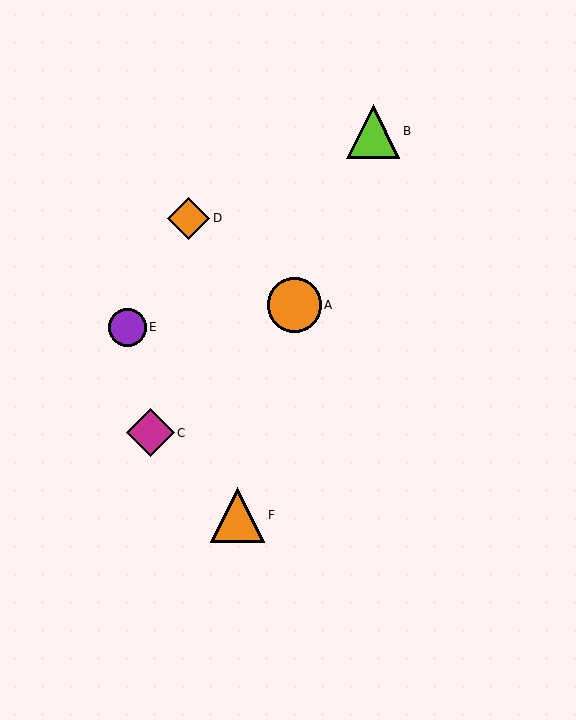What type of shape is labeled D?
Shape D is an orange diamond.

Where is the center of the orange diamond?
The center of the orange diamond is at (189, 218).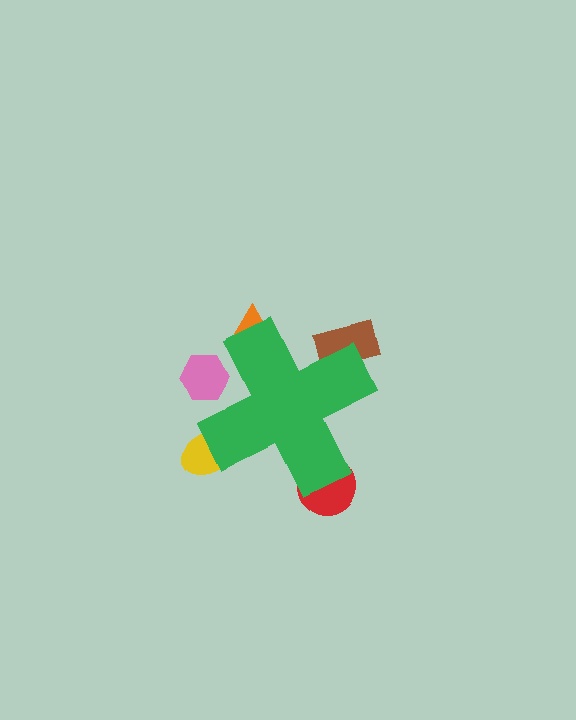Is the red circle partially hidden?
Yes, the red circle is partially hidden behind the green cross.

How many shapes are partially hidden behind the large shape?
5 shapes are partially hidden.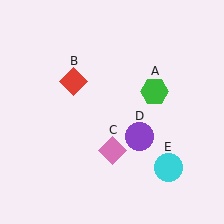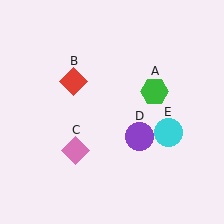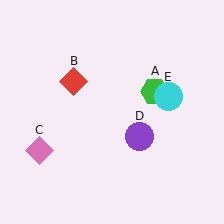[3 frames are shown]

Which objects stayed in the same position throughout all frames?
Green hexagon (object A) and red diamond (object B) and purple circle (object D) remained stationary.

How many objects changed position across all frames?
2 objects changed position: pink diamond (object C), cyan circle (object E).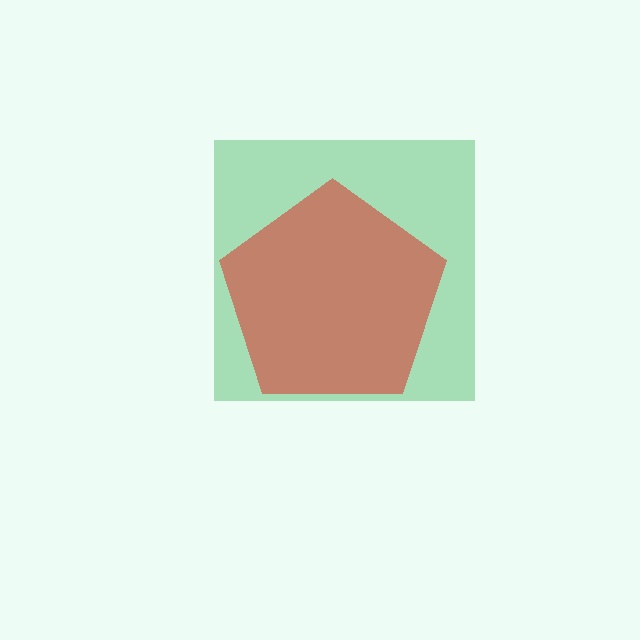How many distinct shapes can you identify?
There are 2 distinct shapes: a green square, a red pentagon.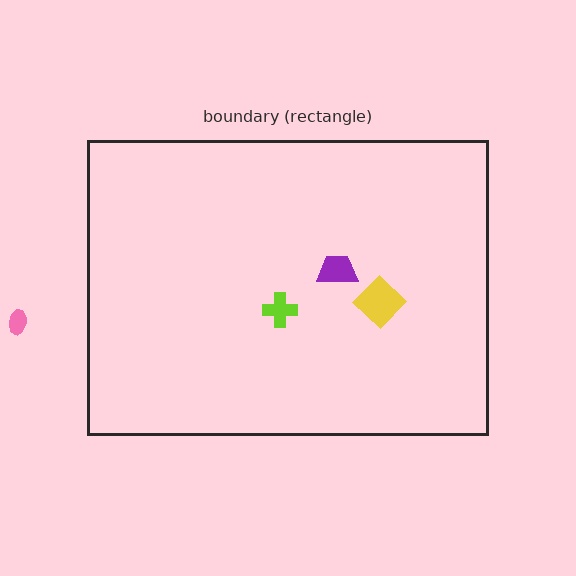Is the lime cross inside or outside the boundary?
Inside.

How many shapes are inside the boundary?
3 inside, 1 outside.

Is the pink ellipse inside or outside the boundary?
Outside.